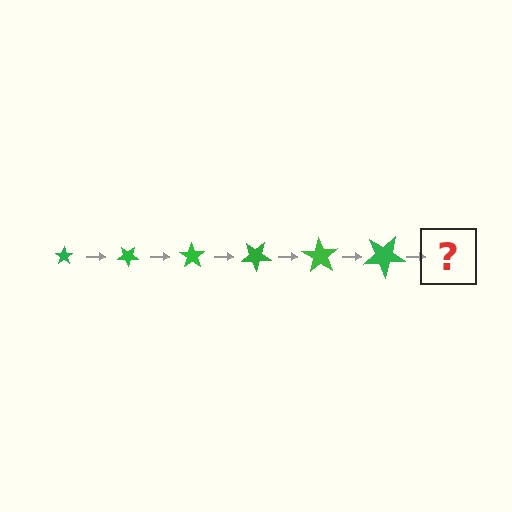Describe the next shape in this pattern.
It should be a star, larger than the previous one and rotated 210 degrees from the start.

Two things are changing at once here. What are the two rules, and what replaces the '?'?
The two rules are that the star grows larger each step and it rotates 35 degrees each step. The '?' should be a star, larger than the previous one and rotated 210 degrees from the start.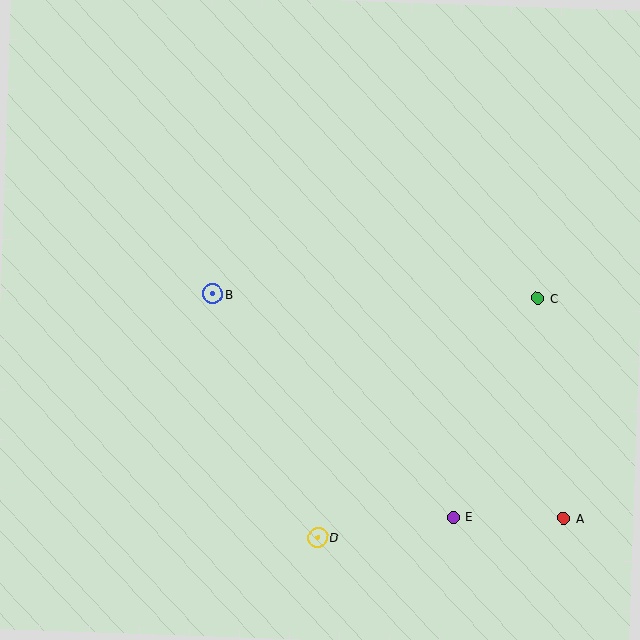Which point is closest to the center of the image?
Point B at (213, 294) is closest to the center.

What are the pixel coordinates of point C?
Point C is at (538, 298).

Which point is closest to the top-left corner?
Point B is closest to the top-left corner.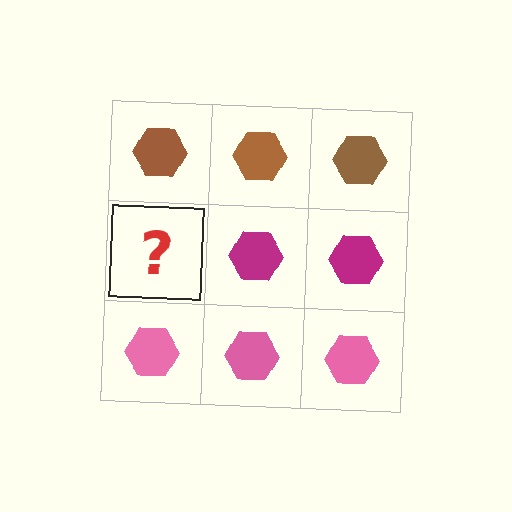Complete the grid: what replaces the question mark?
The question mark should be replaced with a magenta hexagon.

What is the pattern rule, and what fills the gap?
The rule is that each row has a consistent color. The gap should be filled with a magenta hexagon.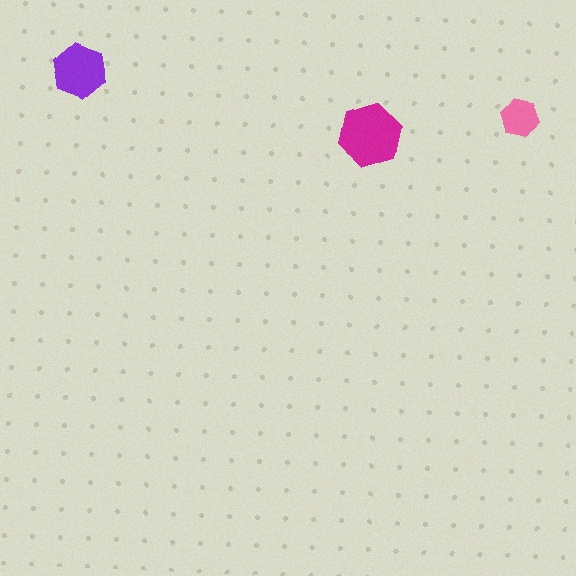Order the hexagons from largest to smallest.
the magenta one, the purple one, the pink one.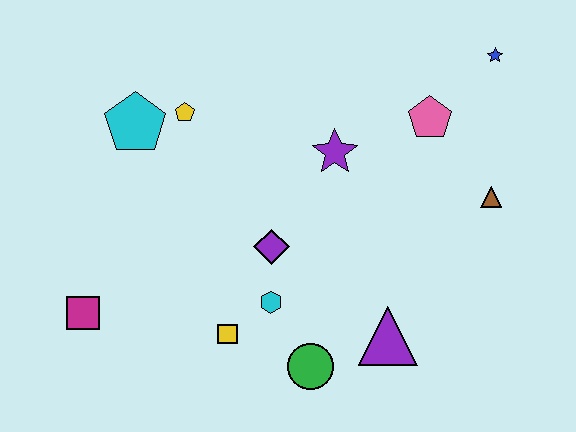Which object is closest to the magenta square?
The yellow square is closest to the magenta square.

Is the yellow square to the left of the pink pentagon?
Yes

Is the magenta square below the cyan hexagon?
Yes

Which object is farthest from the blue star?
The magenta square is farthest from the blue star.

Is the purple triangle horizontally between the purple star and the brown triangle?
Yes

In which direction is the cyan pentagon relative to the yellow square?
The cyan pentagon is above the yellow square.